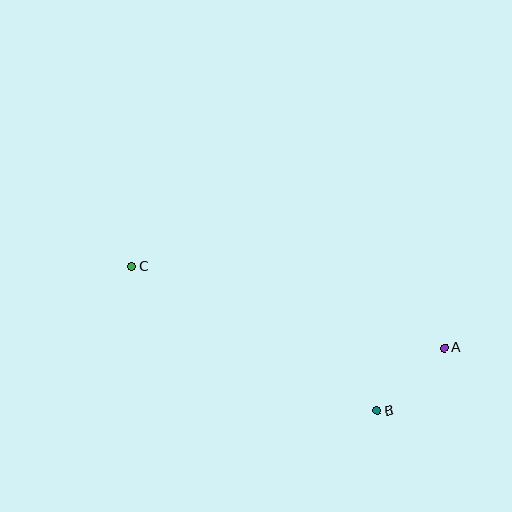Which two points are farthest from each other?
Points A and C are farthest from each other.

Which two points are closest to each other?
Points A and B are closest to each other.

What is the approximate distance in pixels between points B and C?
The distance between B and C is approximately 284 pixels.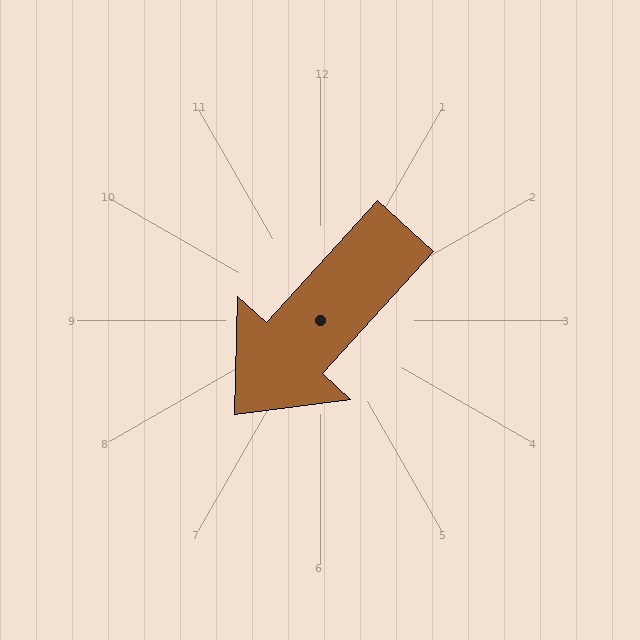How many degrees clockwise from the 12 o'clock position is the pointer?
Approximately 222 degrees.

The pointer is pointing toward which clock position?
Roughly 7 o'clock.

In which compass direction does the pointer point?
Southwest.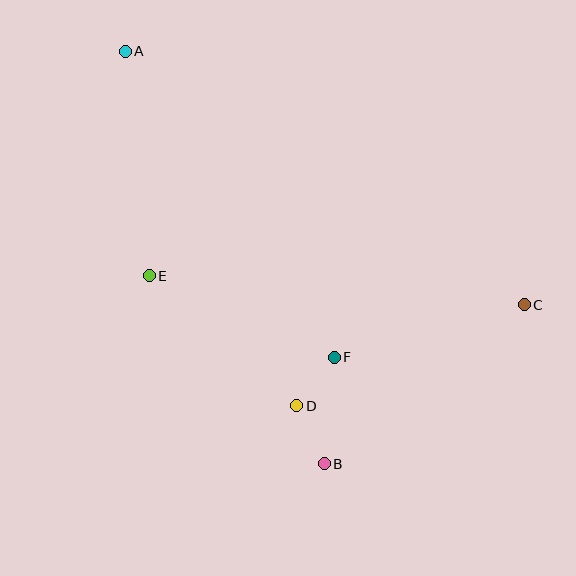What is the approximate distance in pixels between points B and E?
The distance between B and E is approximately 257 pixels.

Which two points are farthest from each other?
Points A and C are farthest from each other.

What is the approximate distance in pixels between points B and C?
The distance between B and C is approximately 256 pixels.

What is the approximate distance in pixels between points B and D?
The distance between B and D is approximately 64 pixels.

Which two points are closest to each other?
Points D and F are closest to each other.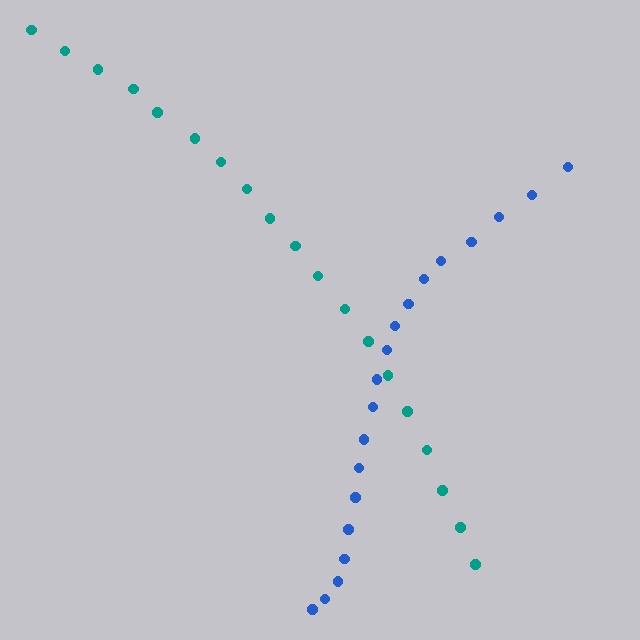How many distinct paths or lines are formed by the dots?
There are 2 distinct paths.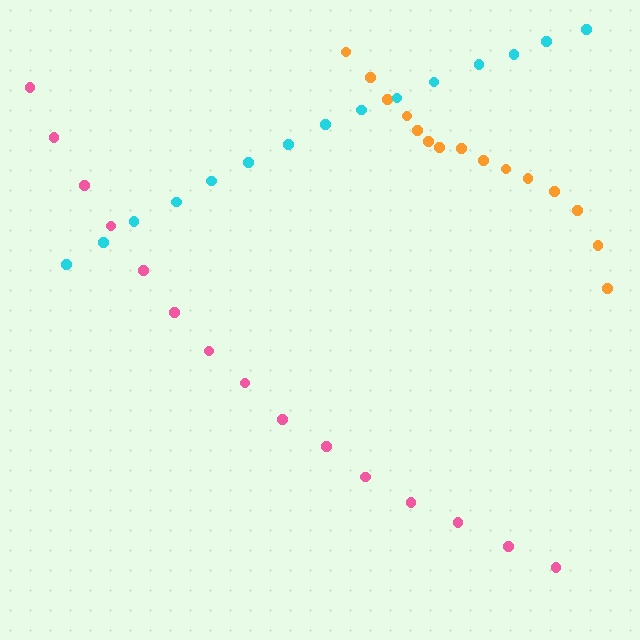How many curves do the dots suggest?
There are 3 distinct paths.